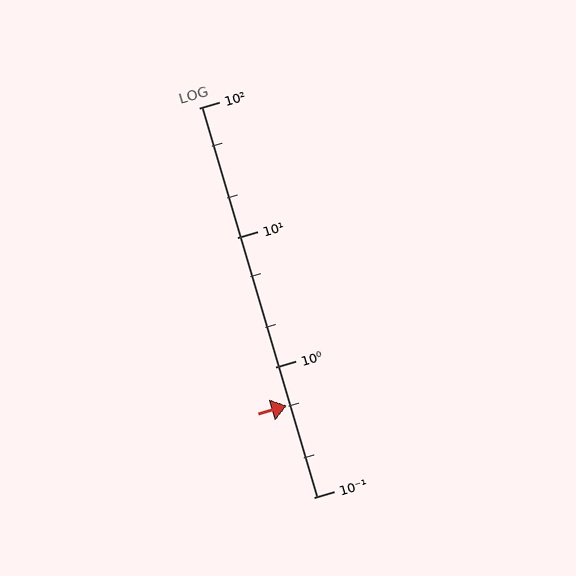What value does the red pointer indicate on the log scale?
The pointer indicates approximately 0.51.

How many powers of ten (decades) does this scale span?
The scale spans 3 decades, from 0.1 to 100.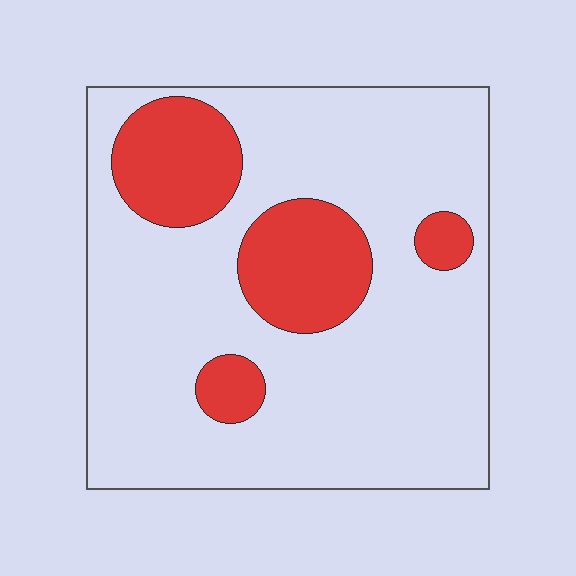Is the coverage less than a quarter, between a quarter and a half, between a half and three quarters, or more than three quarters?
Less than a quarter.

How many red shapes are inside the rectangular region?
4.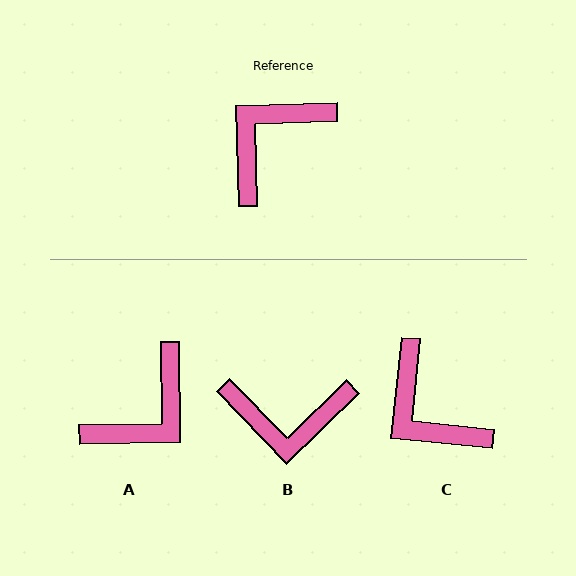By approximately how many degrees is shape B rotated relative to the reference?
Approximately 132 degrees counter-clockwise.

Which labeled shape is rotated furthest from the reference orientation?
A, about 179 degrees away.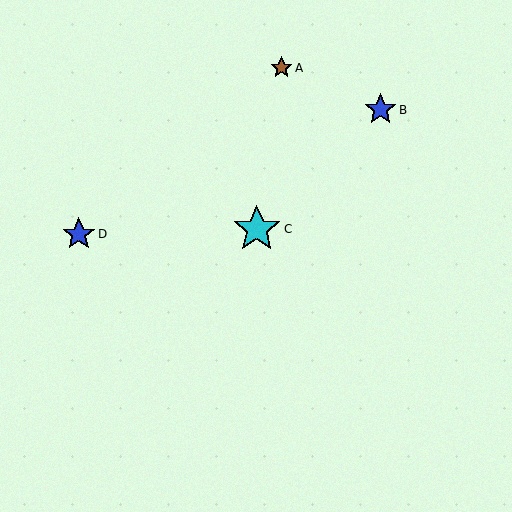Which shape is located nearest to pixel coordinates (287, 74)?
The brown star (labeled A) at (281, 68) is nearest to that location.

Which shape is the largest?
The cyan star (labeled C) is the largest.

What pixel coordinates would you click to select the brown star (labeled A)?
Click at (281, 68) to select the brown star A.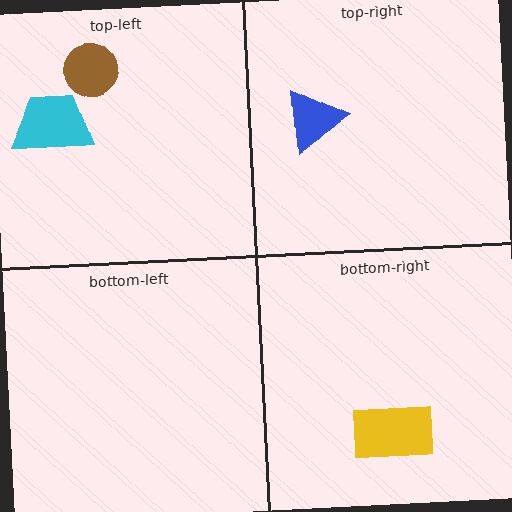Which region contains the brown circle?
The top-left region.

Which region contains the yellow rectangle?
The bottom-right region.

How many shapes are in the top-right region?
1.